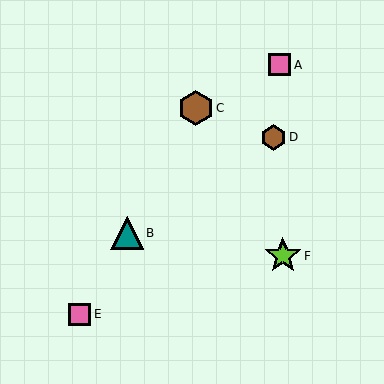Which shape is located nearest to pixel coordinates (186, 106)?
The brown hexagon (labeled C) at (196, 108) is nearest to that location.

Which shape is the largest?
The lime star (labeled F) is the largest.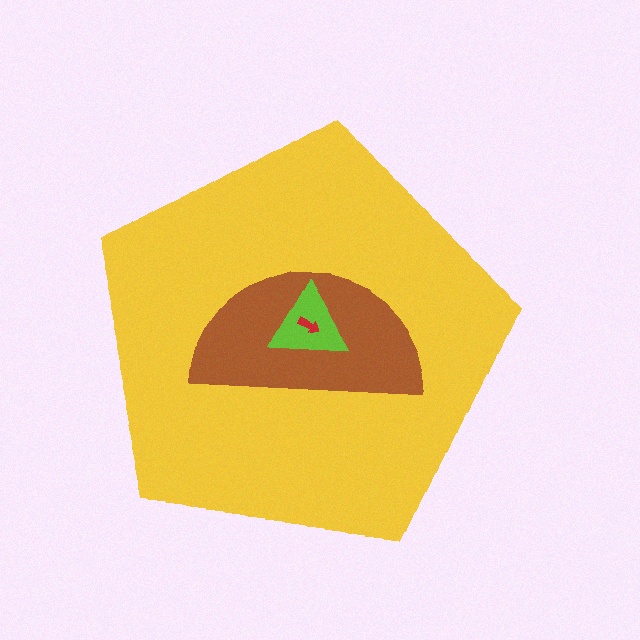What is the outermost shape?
The yellow pentagon.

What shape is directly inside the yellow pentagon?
The brown semicircle.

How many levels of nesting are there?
4.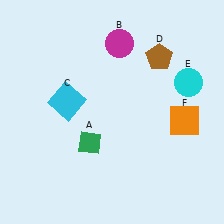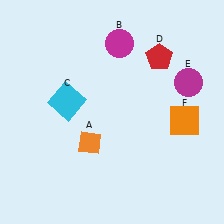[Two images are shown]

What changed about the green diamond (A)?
In Image 1, A is green. In Image 2, it changed to orange.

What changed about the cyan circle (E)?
In Image 1, E is cyan. In Image 2, it changed to magenta.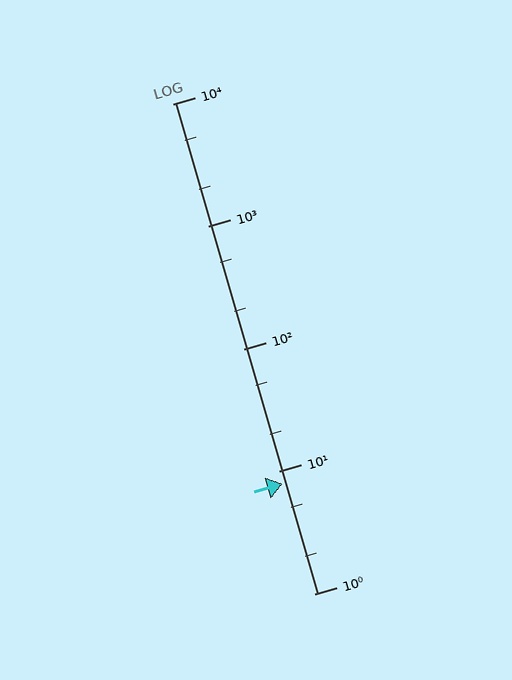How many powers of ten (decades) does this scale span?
The scale spans 4 decades, from 1 to 10000.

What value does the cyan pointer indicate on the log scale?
The pointer indicates approximately 7.9.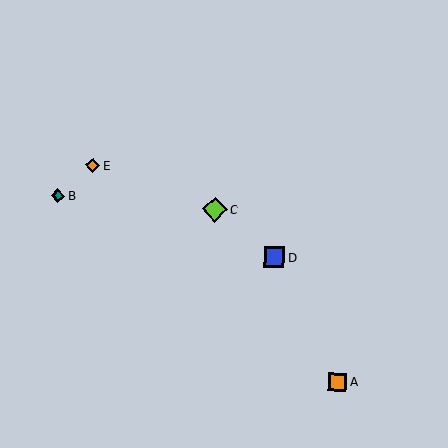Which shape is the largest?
The lime diamond (labeled C) is the largest.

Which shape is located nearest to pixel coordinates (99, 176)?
The orange diamond (labeled E) at (93, 165) is nearest to that location.